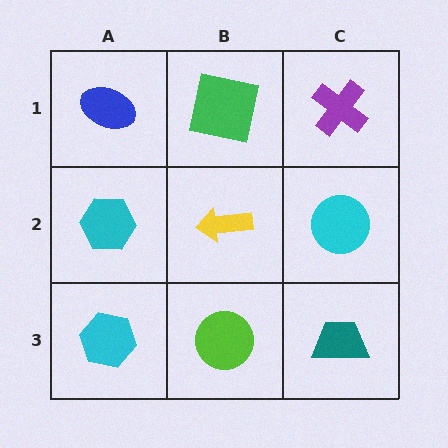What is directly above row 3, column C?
A cyan circle.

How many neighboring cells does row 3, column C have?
2.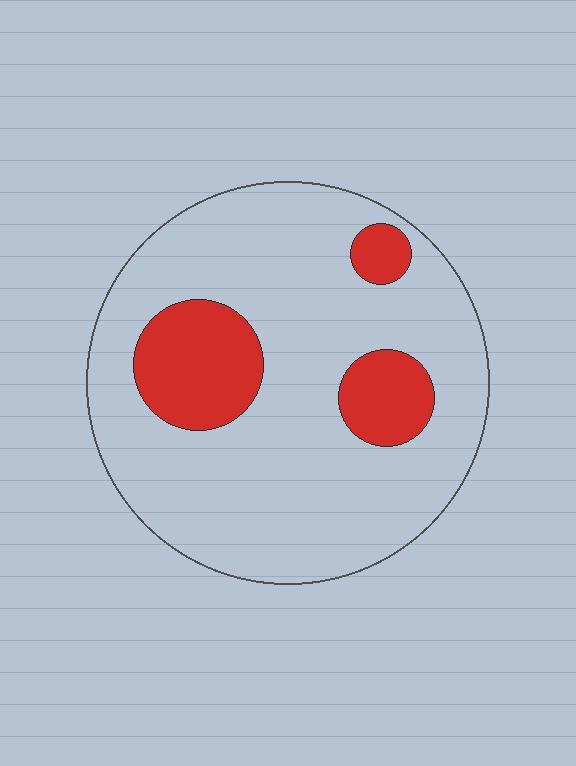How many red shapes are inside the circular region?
3.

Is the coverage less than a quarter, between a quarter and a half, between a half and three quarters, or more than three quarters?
Less than a quarter.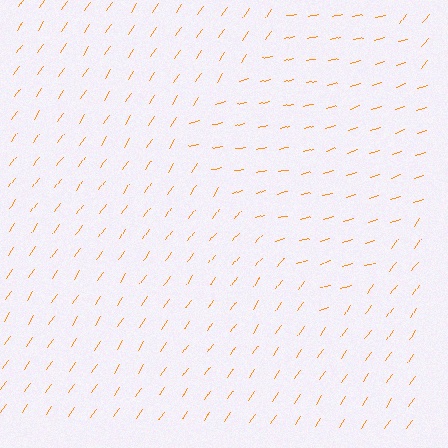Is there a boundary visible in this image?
Yes, there is a texture boundary formed by a change in line orientation.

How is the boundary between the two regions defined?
The boundary is defined purely by a change in line orientation (approximately 40 degrees difference). All lines are the same color and thickness.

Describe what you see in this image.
The image is filled with small orange line segments. A diamond region in the image has lines oriented differently from the surrounding lines, creating a visible texture boundary.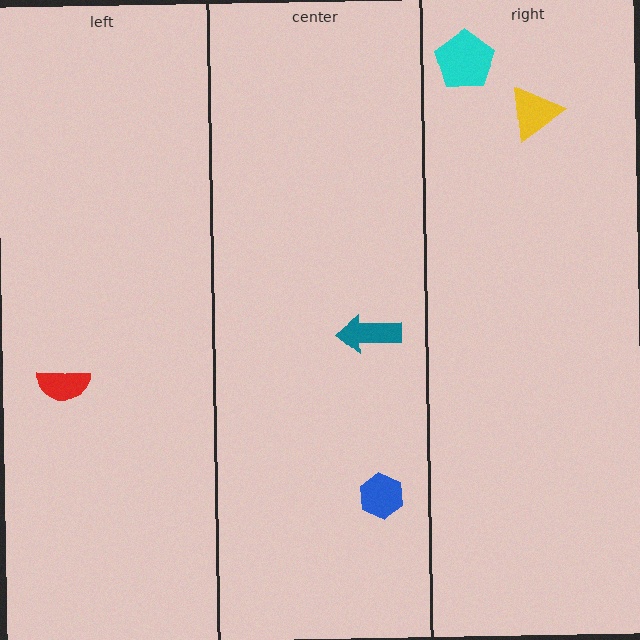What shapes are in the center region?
The teal arrow, the blue hexagon.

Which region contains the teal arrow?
The center region.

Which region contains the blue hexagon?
The center region.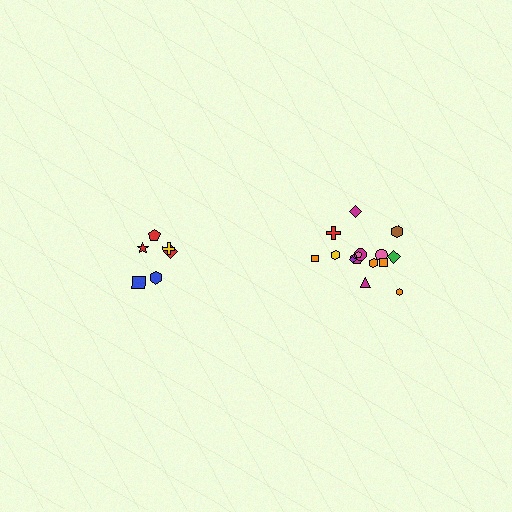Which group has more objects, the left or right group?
The right group.